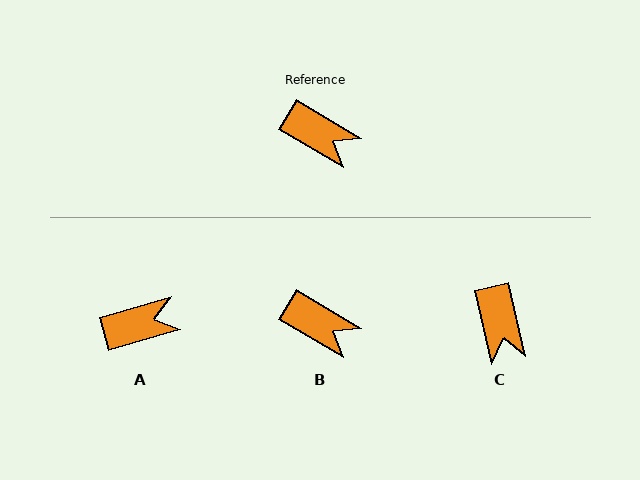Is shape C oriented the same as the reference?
No, it is off by about 46 degrees.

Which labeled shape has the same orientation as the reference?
B.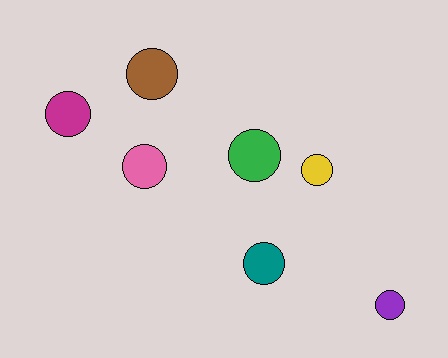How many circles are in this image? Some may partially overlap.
There are 7 circles.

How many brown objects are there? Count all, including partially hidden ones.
There is 1 brown object.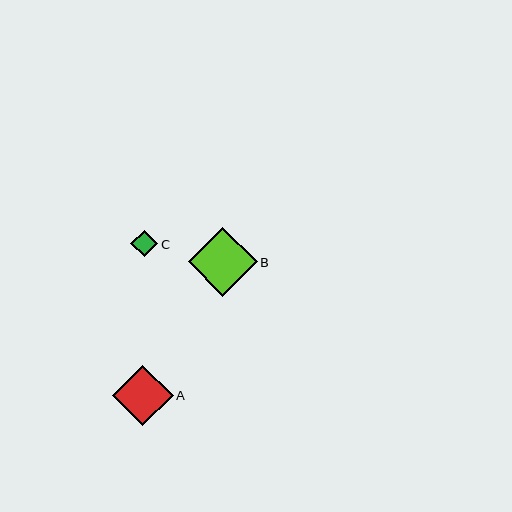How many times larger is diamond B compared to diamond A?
Diamond B is approximately 1.1 times the size of diamond A.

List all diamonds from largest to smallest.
From largest to smallest: B, A, C.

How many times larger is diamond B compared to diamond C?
Diamond B is approximately 2.6 times the size of diamond C.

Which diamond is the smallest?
Diamond C is the smallest with a size of approximately 27 pixels.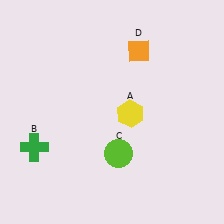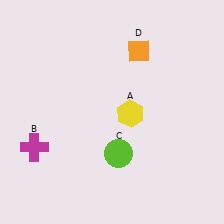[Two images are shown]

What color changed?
The cross (B) changed from green in Image 1 to magenta in Image 2.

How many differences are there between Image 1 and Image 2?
There is 1 difference between the two images.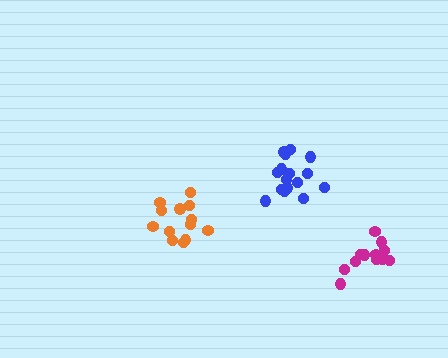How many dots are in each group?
Group 1: 13 dots, Group 2: 12 dots, Group 3: 17 dots (42 total).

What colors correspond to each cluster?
The clusters are colored: orange, magenta, blue.